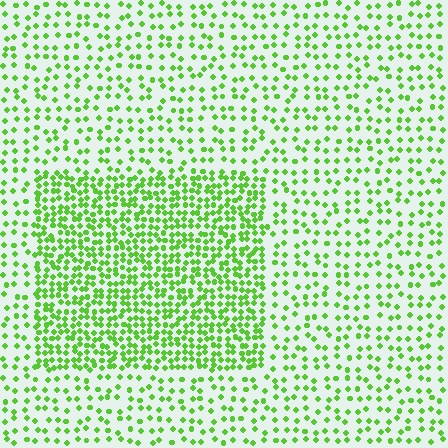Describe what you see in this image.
The image contains small lime elements arranged at two different densities. A rectangle-shaped region is visible where the elements are more densely packed than the surrounding area.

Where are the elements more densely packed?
The elements are more densely packed inside the rectangle boundary.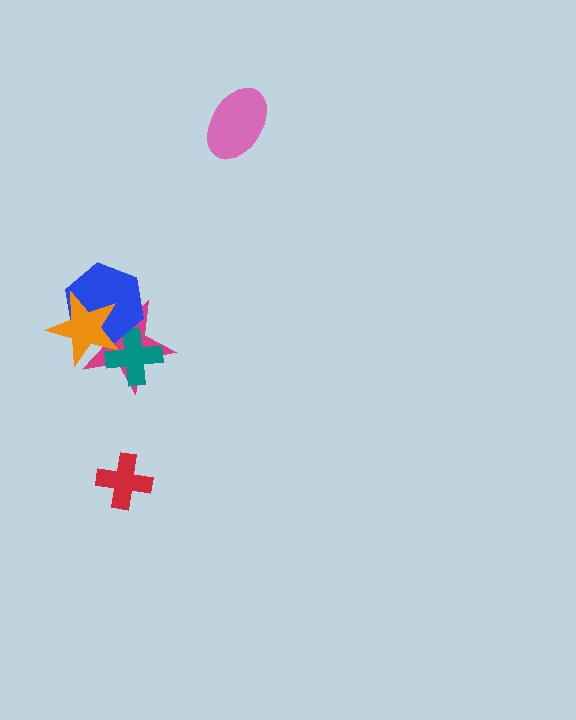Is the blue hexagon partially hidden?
Yes, it is partially covered by another shape.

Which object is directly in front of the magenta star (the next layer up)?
The teal cross is directly in front of the magenta star.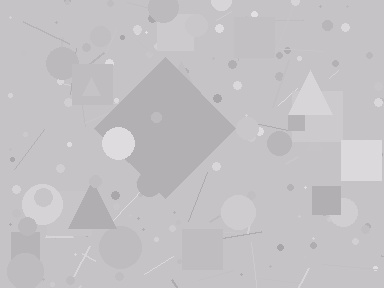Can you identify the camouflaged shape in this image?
The camouflaged shape is a diamond.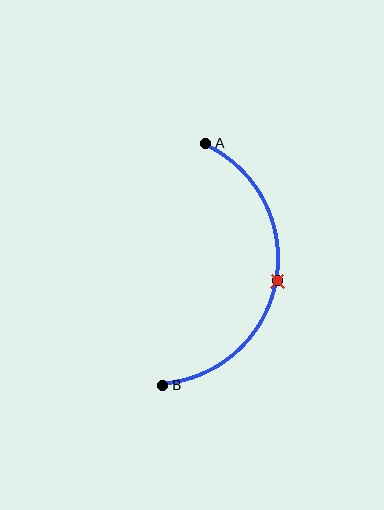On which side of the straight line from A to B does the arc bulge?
The arc bulges to the right of the straight line connecting A and B.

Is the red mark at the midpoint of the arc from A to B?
Yes. The red mark lies on the arc at equal arc-length from both A and B — it is the arc midpoint.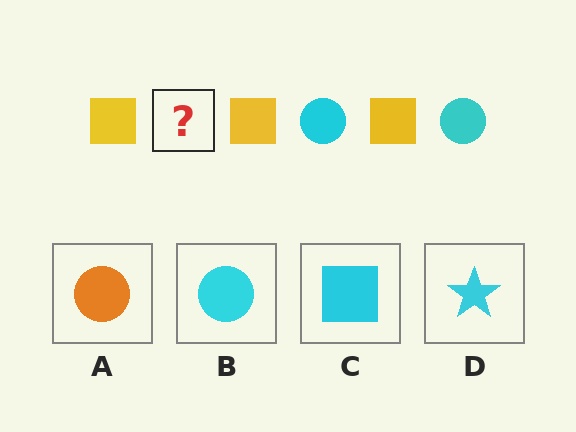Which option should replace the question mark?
Option B.